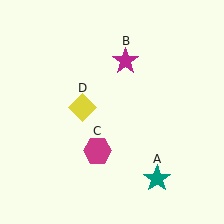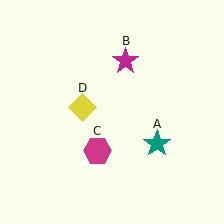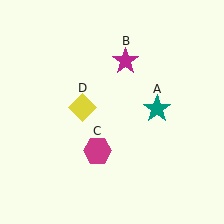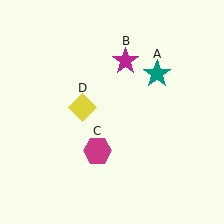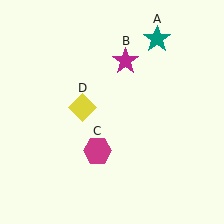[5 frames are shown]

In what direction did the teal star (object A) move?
The teal star (object A) moved up.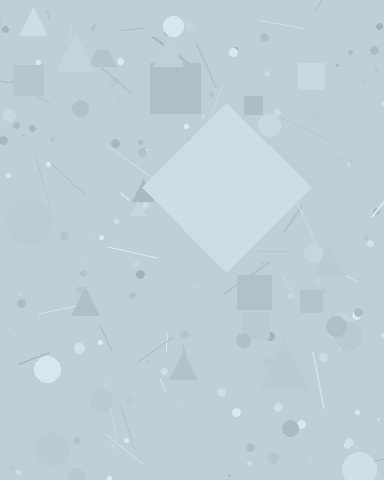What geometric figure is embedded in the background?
A diamond is embedded in the background.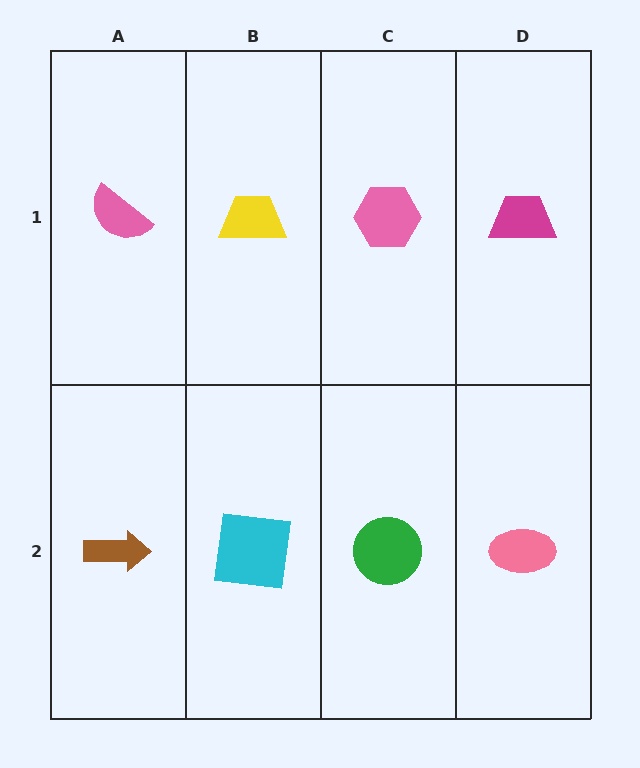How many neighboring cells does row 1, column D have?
2.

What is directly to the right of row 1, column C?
A magenta trapezoid.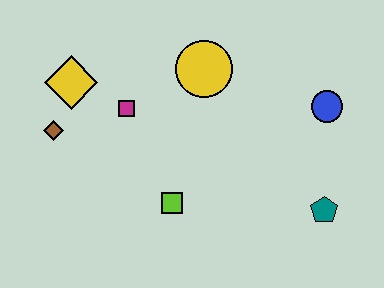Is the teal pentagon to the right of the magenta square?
Yes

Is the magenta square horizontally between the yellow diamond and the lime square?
Yes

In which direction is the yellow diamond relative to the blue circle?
The yellow diamond is to the left of the blue circle.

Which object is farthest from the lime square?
The blue circle is farthest from the lime square.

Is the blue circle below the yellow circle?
Yes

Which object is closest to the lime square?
The magenta square is closest to the lime square.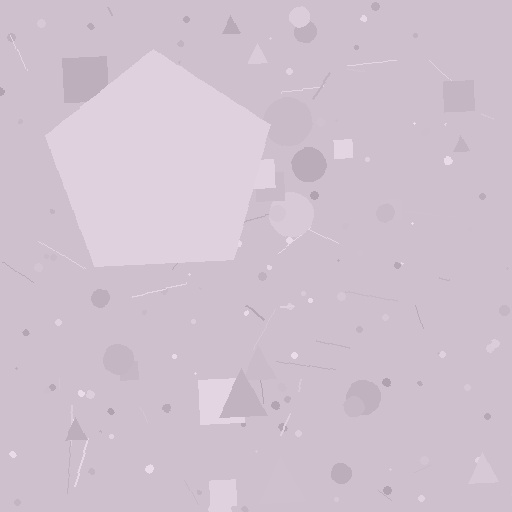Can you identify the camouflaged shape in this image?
The camouflaged shape is a pentagon.